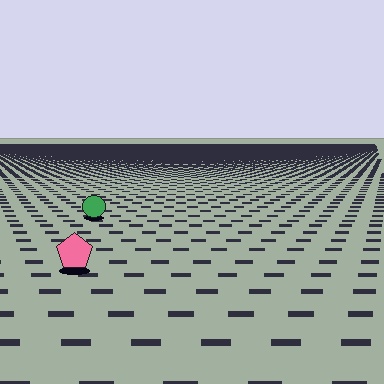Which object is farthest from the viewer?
The green circle is farthest from the viewer. It appears smaller and the ground texture around it is denser.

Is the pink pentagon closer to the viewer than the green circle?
Yes. The pink pentagon is closer — you can tell from the texture gradient: the ground texture is coarser near it.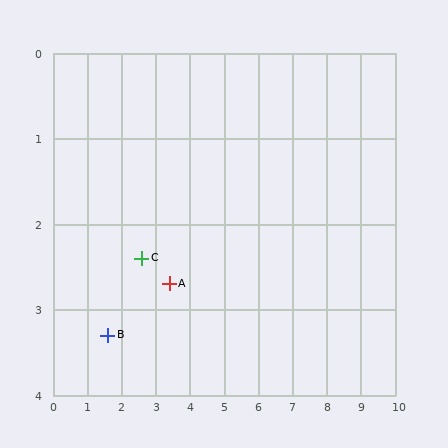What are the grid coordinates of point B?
Point B is at approximately (1.6, 3.3).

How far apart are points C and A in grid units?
Points C and A are about 0.9 grid units apart.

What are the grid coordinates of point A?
Point A is at approximately (3.4, 2.7).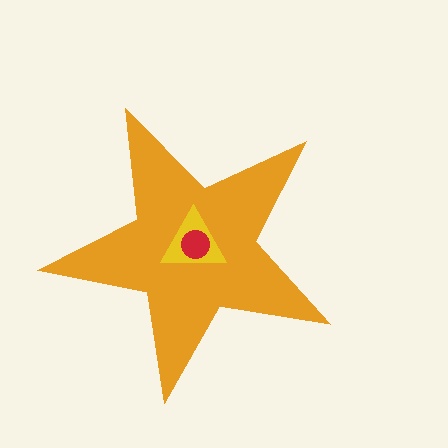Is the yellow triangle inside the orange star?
Yes.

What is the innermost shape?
The red circle.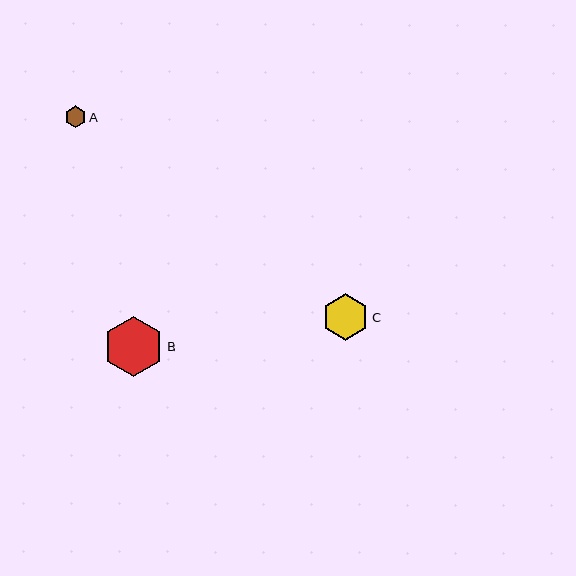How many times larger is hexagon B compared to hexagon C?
Hexagon B is approximately 1.3 times the size of hexagon C.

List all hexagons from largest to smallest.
From largest to smallest: B, C, A.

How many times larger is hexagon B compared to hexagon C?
Hexagon B is approximately 1.3 times the size of hexagon C.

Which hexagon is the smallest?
Hexagon A is the smallest with a size of approximately 22 pixels.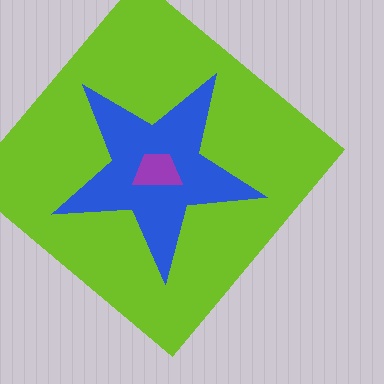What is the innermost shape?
The purple trapezoid.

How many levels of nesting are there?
3.